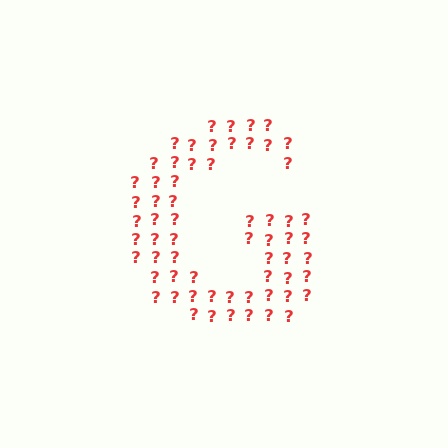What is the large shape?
The large shape is the letter G.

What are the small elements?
The small elements are question marks.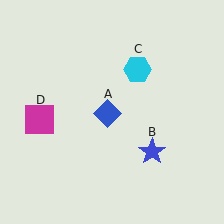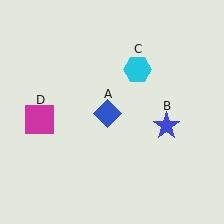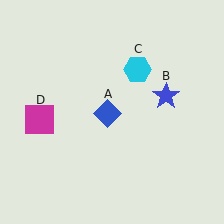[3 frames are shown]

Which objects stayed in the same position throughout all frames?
Blue diamond (object A) and cyan hexagon (object C) and magenta square (object D) remained stationary.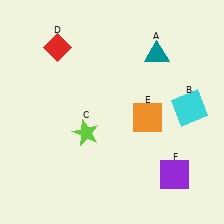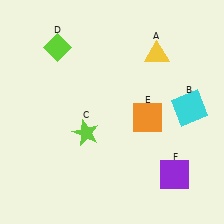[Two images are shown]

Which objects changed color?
A changed from teal to yellow. D changed from red to lime.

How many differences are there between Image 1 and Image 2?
There are 2 differences between the two images.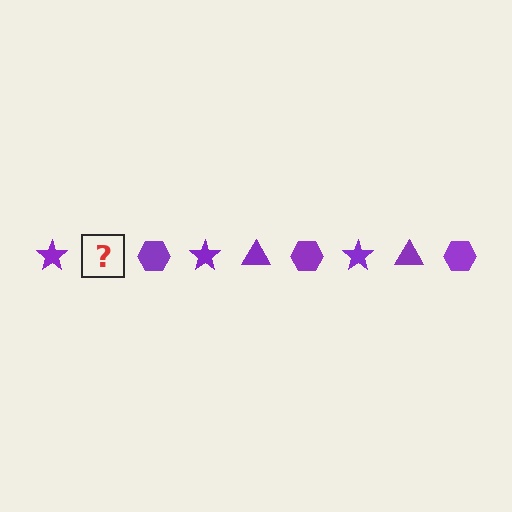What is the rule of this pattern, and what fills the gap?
The rule is that the pattern cycles through star, triangle, hexagon shapes in purple. The gap should be filled with a purple triangle.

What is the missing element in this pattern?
The missing element is a purple triangle.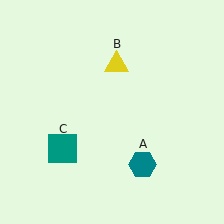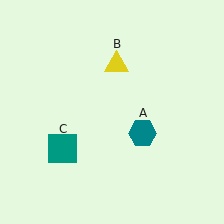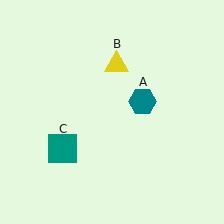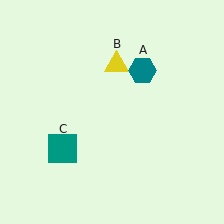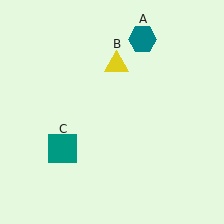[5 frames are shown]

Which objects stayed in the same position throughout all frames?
Yellow triangle (object B) and teal square (object C) remained stationary.